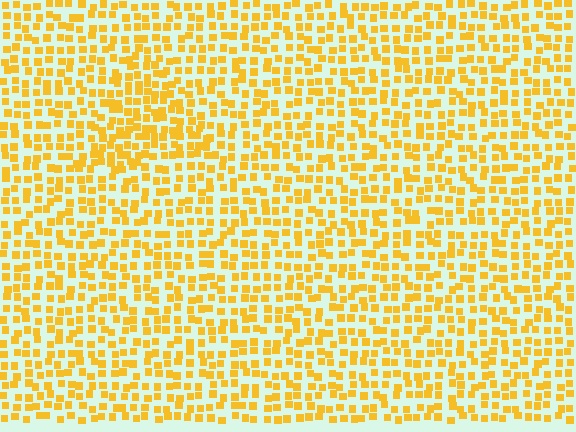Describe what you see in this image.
The image contains small yellow elements arranged at two different densities. A triangle-shaped region is visible where the elements are more densely packed than the surrounding area.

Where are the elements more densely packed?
The elements are more densely packed inside the triangle boundary.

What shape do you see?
I see a triangle.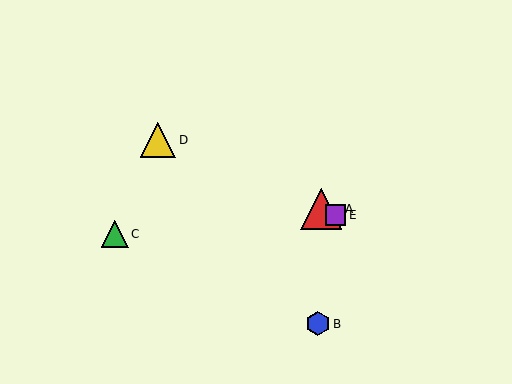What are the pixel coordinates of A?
Object A is at (321, 209).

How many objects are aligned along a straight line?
3 objects (A, D, E) are aligned along a straight line.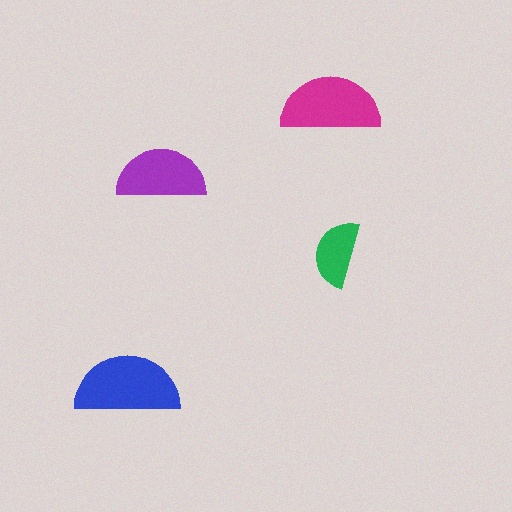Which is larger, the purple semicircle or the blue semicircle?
The blue one.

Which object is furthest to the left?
The blue semicircle is leftmost.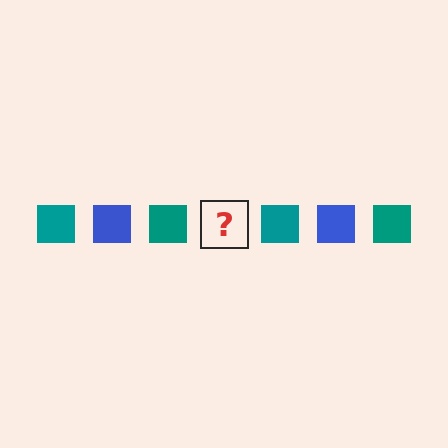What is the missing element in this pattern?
The missing element is a blue square.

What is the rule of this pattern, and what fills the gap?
The rule is that the pattern cycles through teal, blue squares. The gap should be filled with a blue square.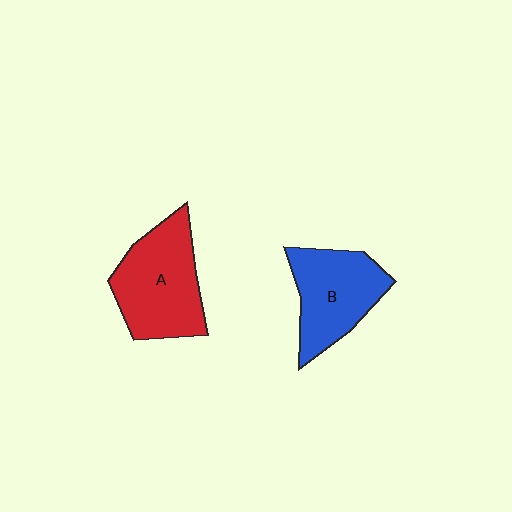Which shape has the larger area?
Shape A (red).